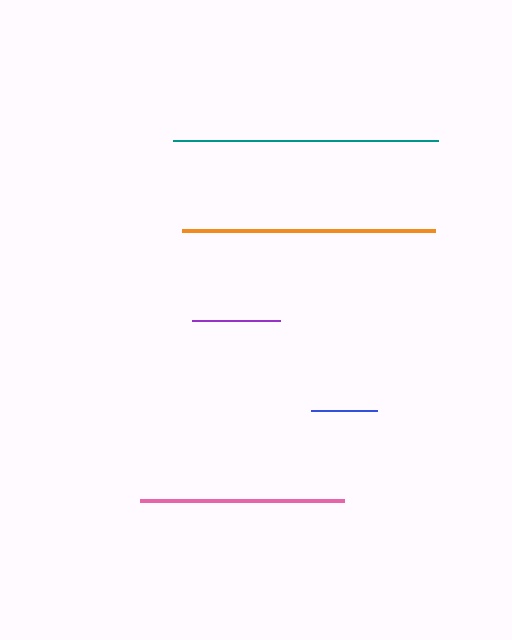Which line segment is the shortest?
The blue line is the shortest at approximately 66 pixels.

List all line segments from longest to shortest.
From longest to shortest: teal, orange, pink, purple, blue.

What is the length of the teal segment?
The teal segment is approximately 265 pixels long.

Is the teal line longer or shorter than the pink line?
The teal line is longer than the pink line.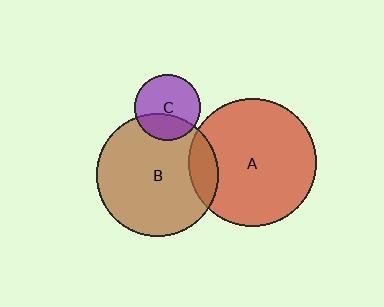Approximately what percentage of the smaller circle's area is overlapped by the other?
Approximately 30%.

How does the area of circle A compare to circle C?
Approximately 3.7 times.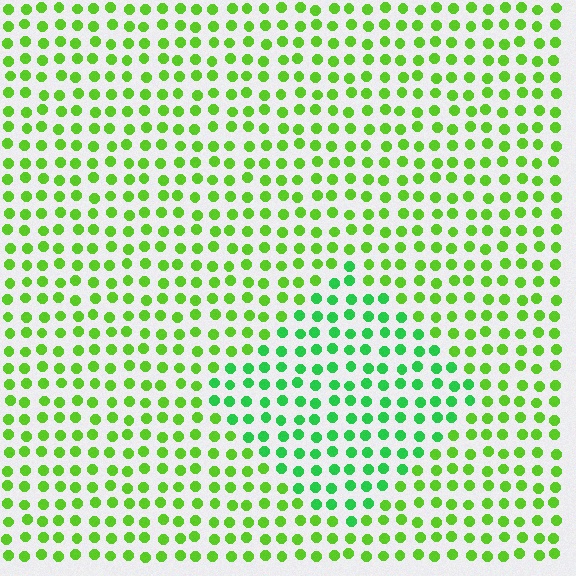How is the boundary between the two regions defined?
The boundary is defined purely by a slight shift in hue (about 32 degrees). Spacing, size, and orientation are identical on both sides.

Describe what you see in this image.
The image is filled with small lime elements in a uniform arrangement. A diamond-shaped region is visible where the elements are tinted to a slightly different hue, forming a subtle color boundary.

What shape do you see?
I see a diamond.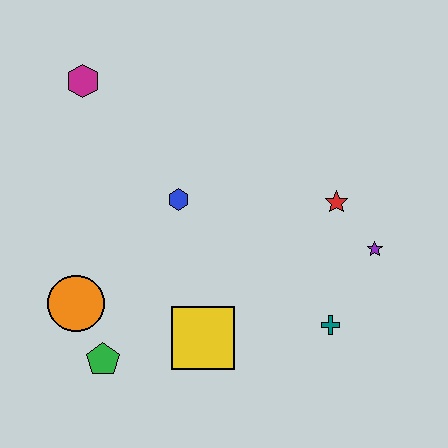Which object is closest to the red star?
The purple star is closest to the red star.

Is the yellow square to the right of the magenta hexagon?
Yes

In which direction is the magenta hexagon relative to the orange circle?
The magenta hexagon is above the orange circle.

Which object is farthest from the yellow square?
The magenta hexagon is farthest from the yellow square.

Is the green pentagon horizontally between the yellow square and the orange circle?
Yes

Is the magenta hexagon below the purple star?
No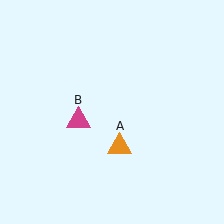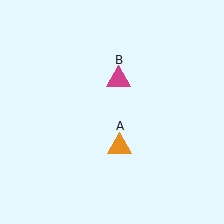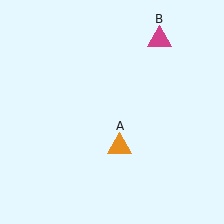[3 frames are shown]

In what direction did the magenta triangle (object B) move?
The magenta triangle (object B) moved up and to the right.